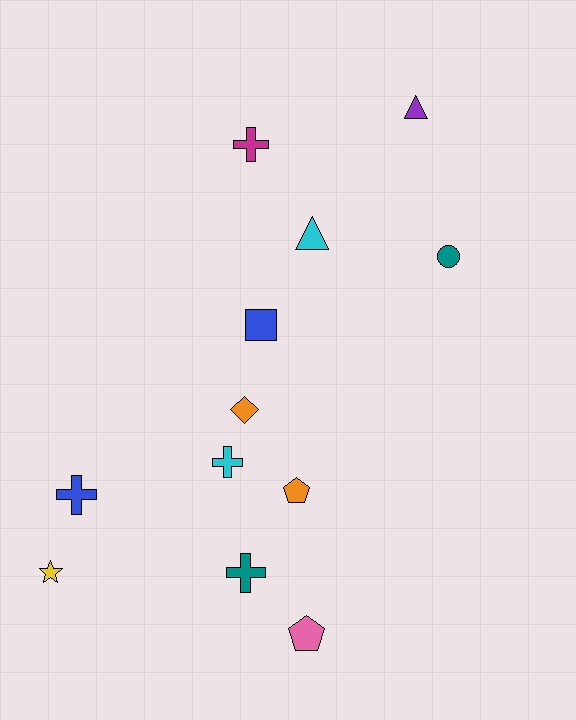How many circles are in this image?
There is 1 circle.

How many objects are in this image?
There are 12 objects.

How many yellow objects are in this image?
There is 1 yellow object.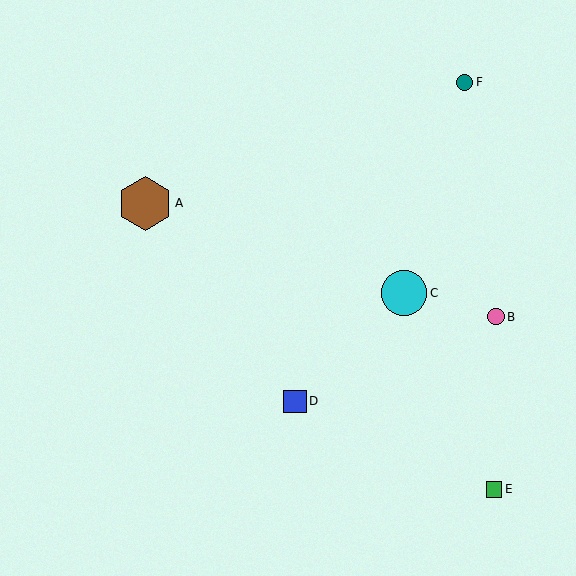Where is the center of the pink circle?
The center of the pink circle is at (496, 317).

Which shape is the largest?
The brown hexagon (labeled A) is the largest.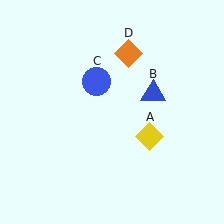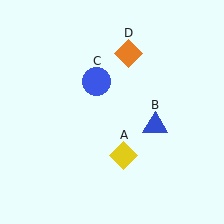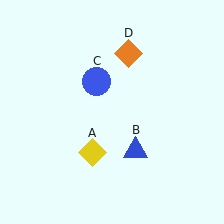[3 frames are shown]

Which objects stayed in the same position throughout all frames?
Blue circle (object C) and orange diamond (object D) remained stationary.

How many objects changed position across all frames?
2 objects changed position: yellow diamond (object A), blue triangle (object B).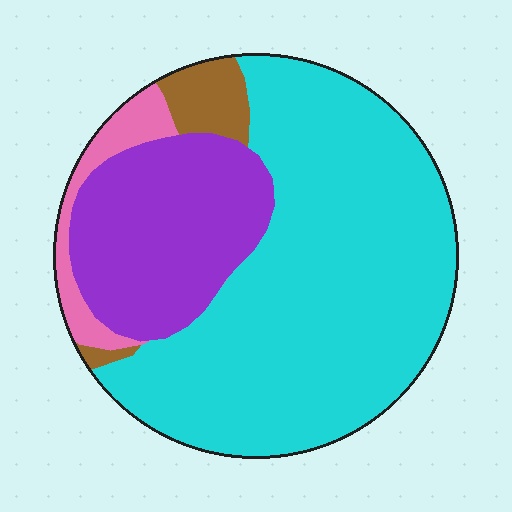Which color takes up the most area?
Cyan, at roughly 65%.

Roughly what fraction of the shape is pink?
Pink takes up about one tenth (1/10) of the shape.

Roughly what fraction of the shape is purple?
Purple takes up about one quarter (1/4) of the shape.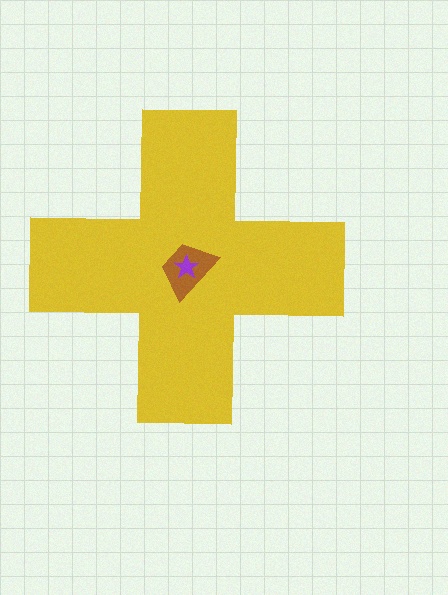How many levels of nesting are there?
3.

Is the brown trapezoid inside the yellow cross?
Yes.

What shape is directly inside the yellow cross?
The brown trapezoid.